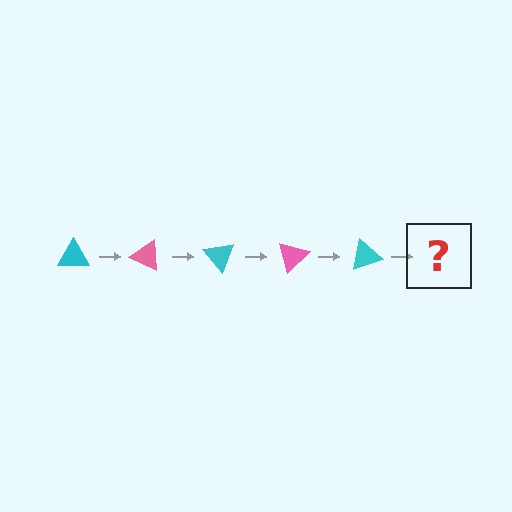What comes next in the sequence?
The next element should be a pink triangle, rotated 125 degrees from the start.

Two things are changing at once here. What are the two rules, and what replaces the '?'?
The two rules are that it rotates 25 degrees each step and the color cycles through cyan and pink. The '?' should be a pink triangle, rotated 125 degrees from the start.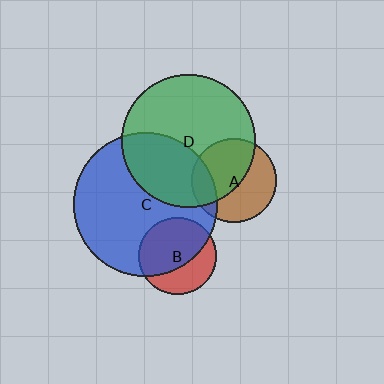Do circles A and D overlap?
Yes.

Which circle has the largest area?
Circle C (blue).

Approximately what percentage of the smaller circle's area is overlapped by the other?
Approximately 50%.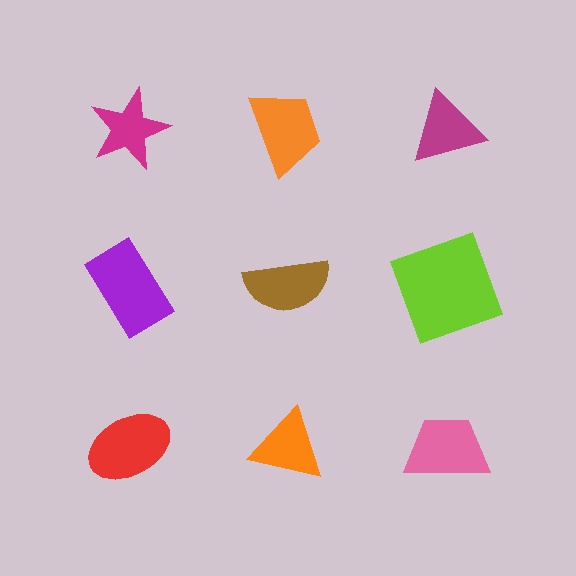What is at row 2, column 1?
A purple rectangle.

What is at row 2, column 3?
A lime square.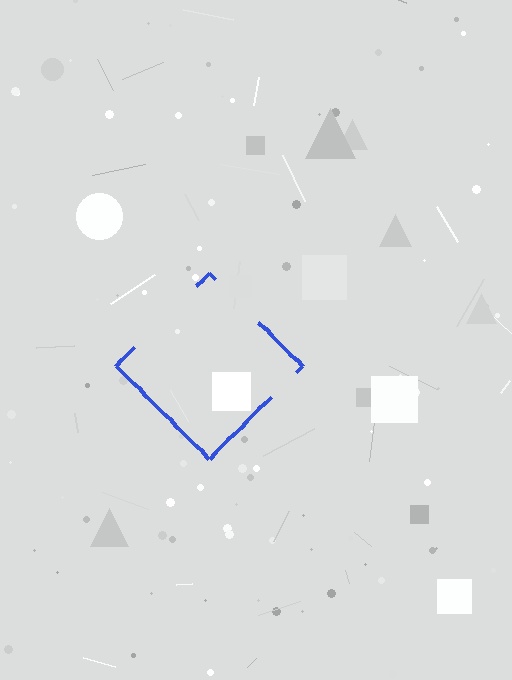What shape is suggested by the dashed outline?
The dashed outline suggests a diamond.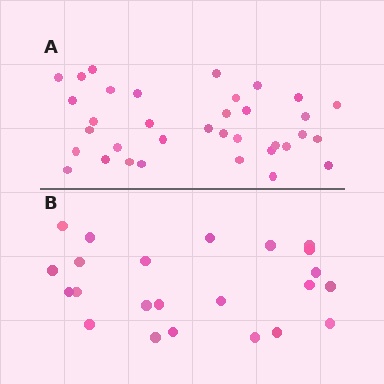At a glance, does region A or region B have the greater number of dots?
Region A (the top region) has more dots.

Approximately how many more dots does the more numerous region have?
Region A has roughly 12 or so more dots than region B.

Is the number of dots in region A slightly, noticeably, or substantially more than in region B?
Region A has substantially more. The ratio is roughly 1.5 to 1.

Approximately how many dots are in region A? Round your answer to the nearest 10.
About 40 dots. (The exact count is 35, which rounds to 40.)